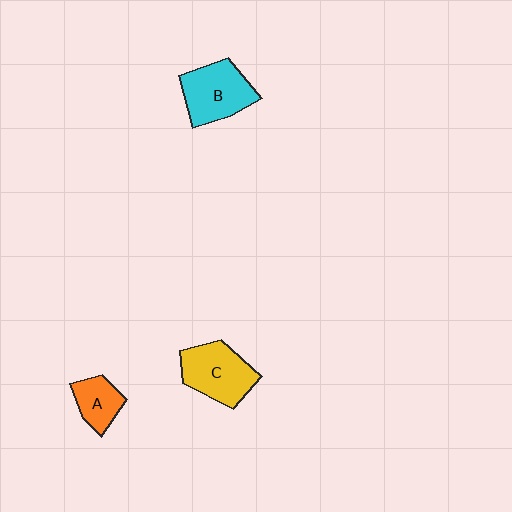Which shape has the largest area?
Shape C (yellow).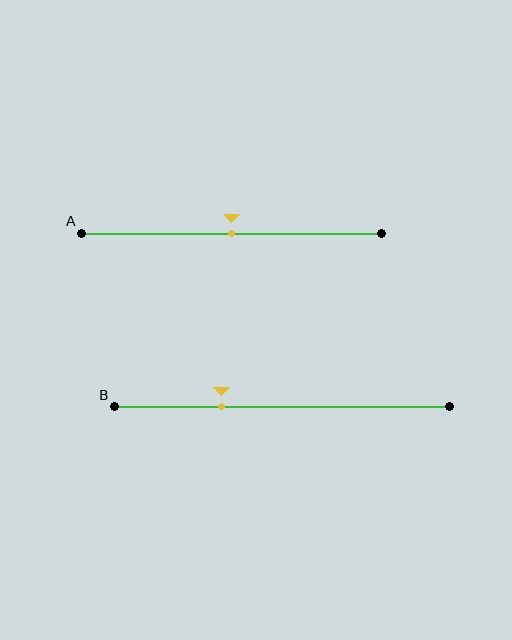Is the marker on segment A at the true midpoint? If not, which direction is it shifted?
Yes, the marker on segment A is at the true midpoint.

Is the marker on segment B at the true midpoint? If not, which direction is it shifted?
No, the marker on segment B is shifted to the left by about 18% of the segment length.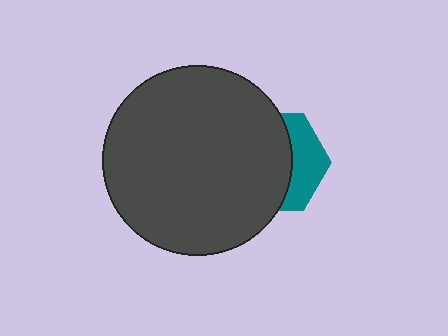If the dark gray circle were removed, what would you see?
You would see the complete teal hexagon.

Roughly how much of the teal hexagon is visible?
A small part of it is visible (roughly 35%).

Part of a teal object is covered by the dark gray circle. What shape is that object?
It is a hexagon.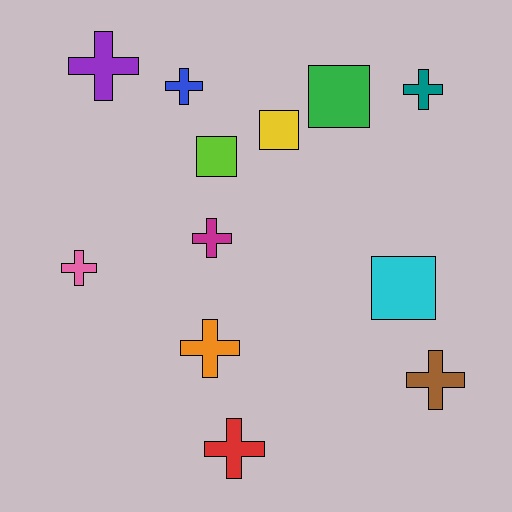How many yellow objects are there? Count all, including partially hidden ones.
There is 1 yellow object.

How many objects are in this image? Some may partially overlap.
There are 12 objects.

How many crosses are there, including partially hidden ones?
There are 8 crosses.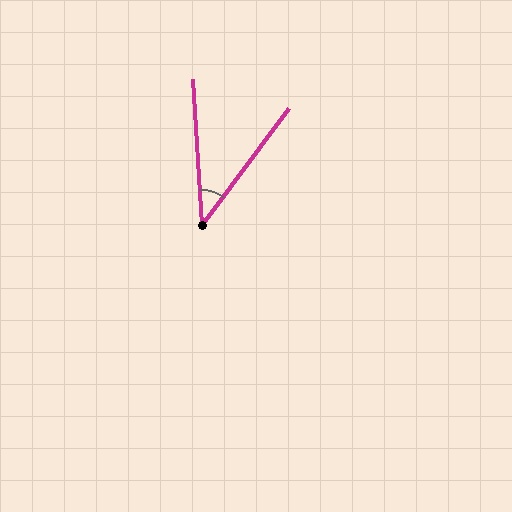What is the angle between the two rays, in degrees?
Approximately 40 degrees.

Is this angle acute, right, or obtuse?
It is acute.